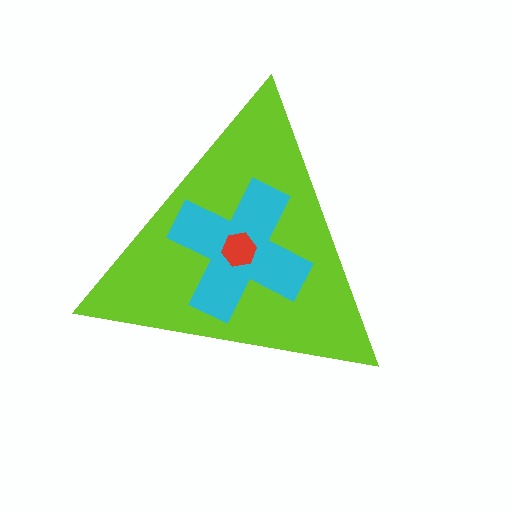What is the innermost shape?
The red hexagon.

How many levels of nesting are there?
3.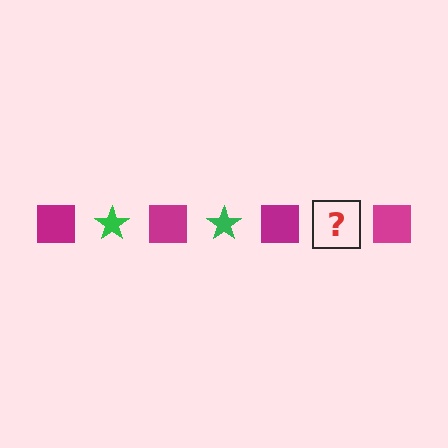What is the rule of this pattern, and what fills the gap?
The rule is that the pattern alternates between magenta square and green star. The gap should be filled with a green star.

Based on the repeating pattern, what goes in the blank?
The blank should be a green star.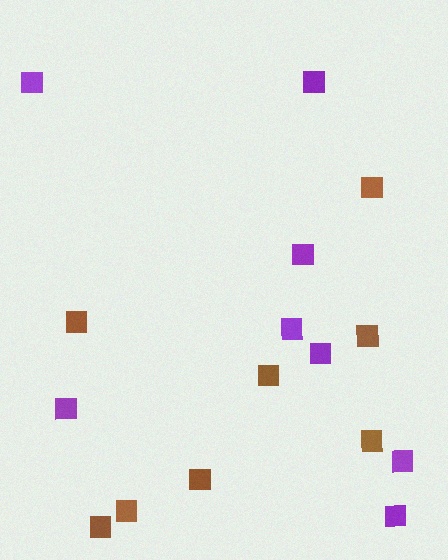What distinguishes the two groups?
There are 2 groups: one group of purple squares (8) and one group of brown squares (8).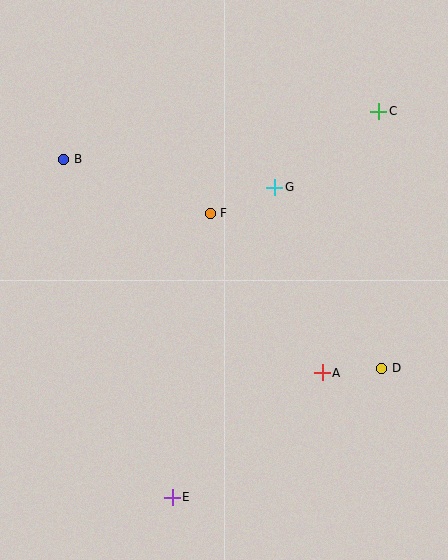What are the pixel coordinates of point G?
Point G is at (275, 187).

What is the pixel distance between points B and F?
The distance between B and F is 156 pixels.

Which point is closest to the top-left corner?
Point B is closest to the top-left corner.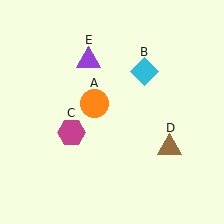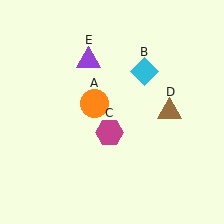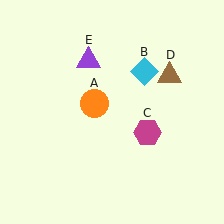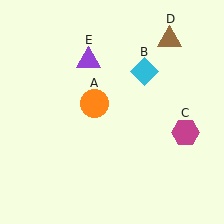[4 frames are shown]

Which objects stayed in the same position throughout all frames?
Orange circle (object A) and cyan diamond (object B) and purple triangle (object E) remained stationary.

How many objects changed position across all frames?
2 objects changed position: magenta hexagon (object C), brown triangle (object D).